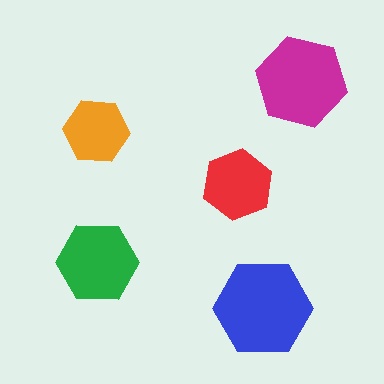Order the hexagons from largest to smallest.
the blue one, the magenta one, the green one, the red one, the orange one.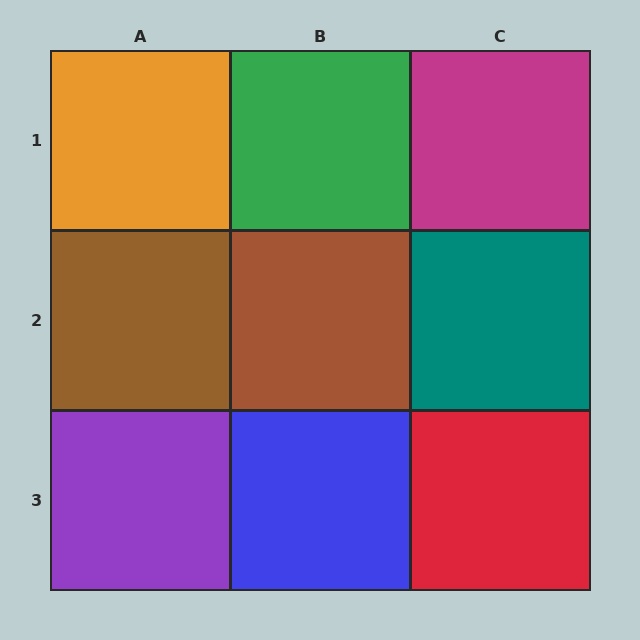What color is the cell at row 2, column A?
Brown.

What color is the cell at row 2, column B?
Brown.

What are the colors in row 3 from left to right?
Purple, blue, red.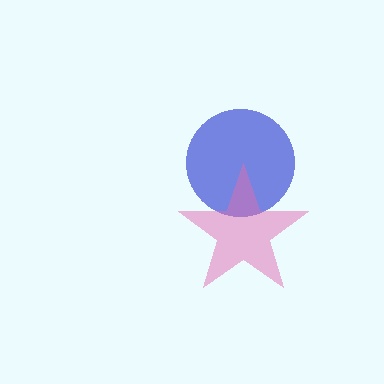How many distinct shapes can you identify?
There are 2 distinct shapes: a blue circle, a pink star.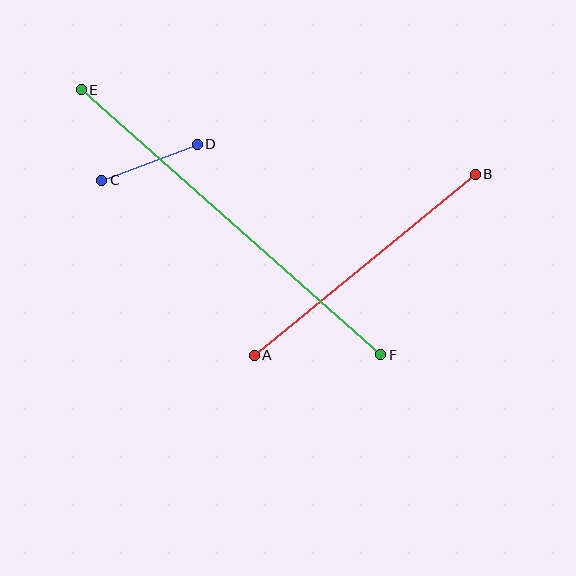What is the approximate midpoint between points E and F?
The midpoint is at approximately (231, 222) pixels.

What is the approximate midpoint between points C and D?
The midpoint is at approximately (149, 162) pixels.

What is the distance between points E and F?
The distance is approximately 400 pixels.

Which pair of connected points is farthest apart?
Points E and F are farthest apart.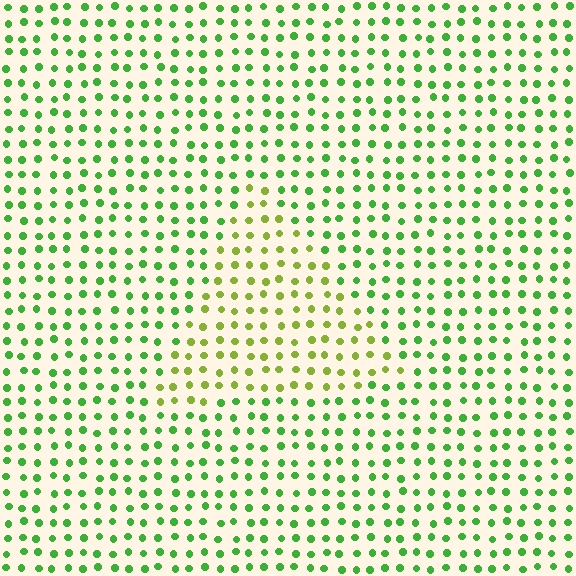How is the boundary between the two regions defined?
The boundary is defined purely by a slight shift in hue (about 36 degrees). Spacing, size, and orientation are identical on both sides.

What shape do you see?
I see a triangle.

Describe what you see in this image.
The image is filled with small green elements in a uniform arrangement. A triangle-shaped region is visible where the elements are tinted to a slightly different hue, forming a subtle color boundary.